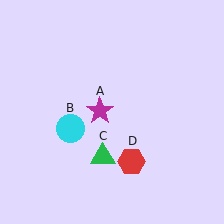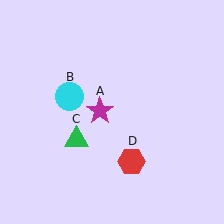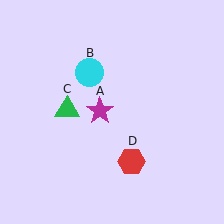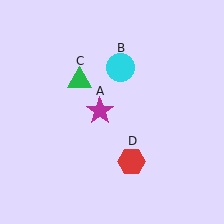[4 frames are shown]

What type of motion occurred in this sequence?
The cyan circle (object B), green triangle (object C) rotated clockwise around the center of the scene.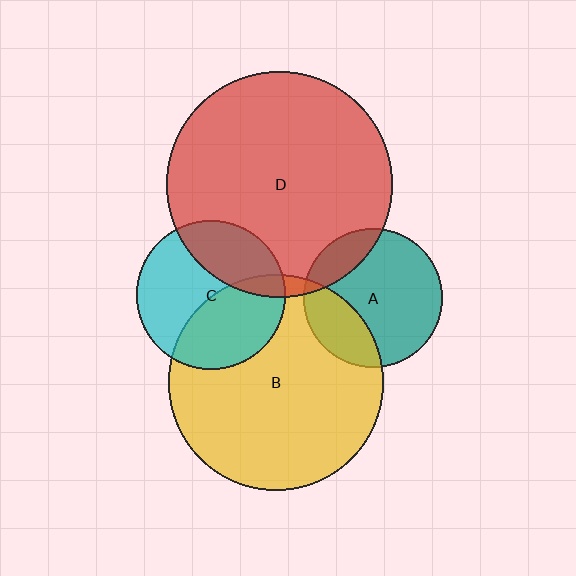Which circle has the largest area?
Circle D (red).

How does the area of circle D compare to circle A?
Approximately 2.6 times.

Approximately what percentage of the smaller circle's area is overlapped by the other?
Approximately 25%.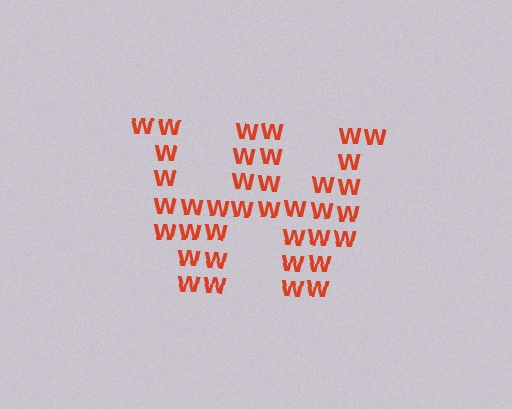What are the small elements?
The small elements are letter W's.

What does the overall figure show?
The overall figure shows the letter W.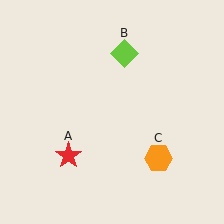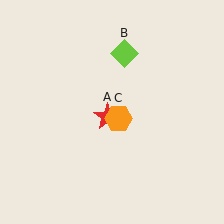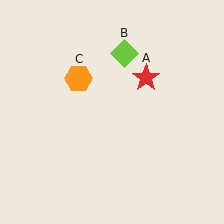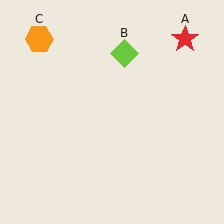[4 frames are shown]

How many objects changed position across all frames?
2 objects changed position: red star (object A), orange hexagon (object C).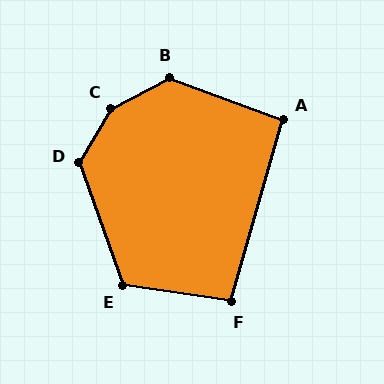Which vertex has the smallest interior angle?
A, at approximately 94 degrees.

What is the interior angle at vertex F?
Approximately 97 degrees (obtuse).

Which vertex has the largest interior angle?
C, at approximately 148 degrees.